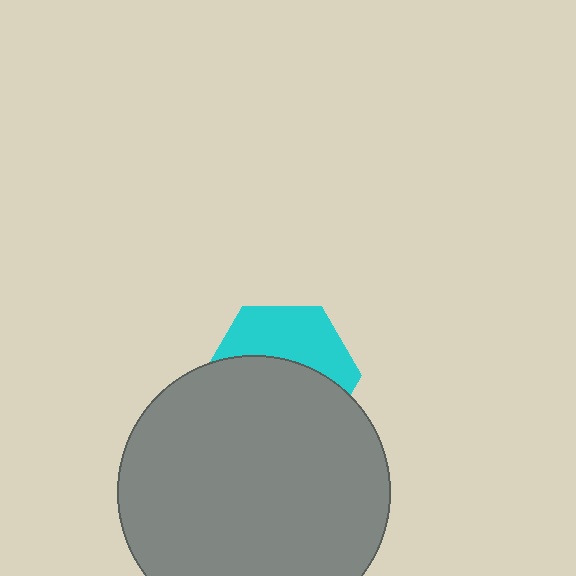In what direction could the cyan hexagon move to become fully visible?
The cyan hexagon could move up. That would shift it out from behind the gray circle entirely.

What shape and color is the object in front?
The object in front is a gray circle.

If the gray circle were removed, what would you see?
You would see the complete cyan hexagon.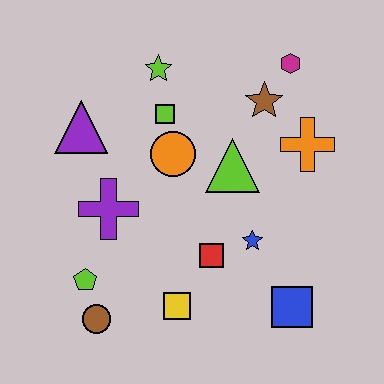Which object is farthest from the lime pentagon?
The magenta hexagon is farthest from the lime pentagon.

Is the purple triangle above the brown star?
No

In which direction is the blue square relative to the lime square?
The blue square is below the lime square.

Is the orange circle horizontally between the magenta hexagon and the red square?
No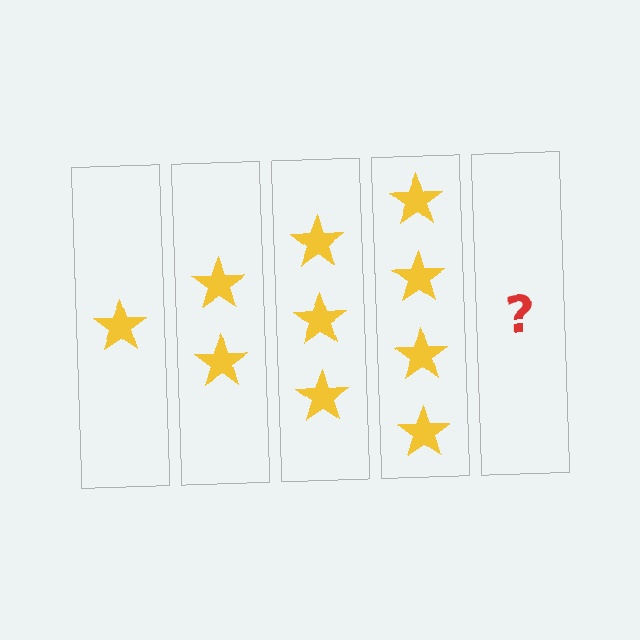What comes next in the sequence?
The next element should be 5 stars.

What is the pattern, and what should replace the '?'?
The pattern is that each step adds one more star. The '?' should be 5 stars.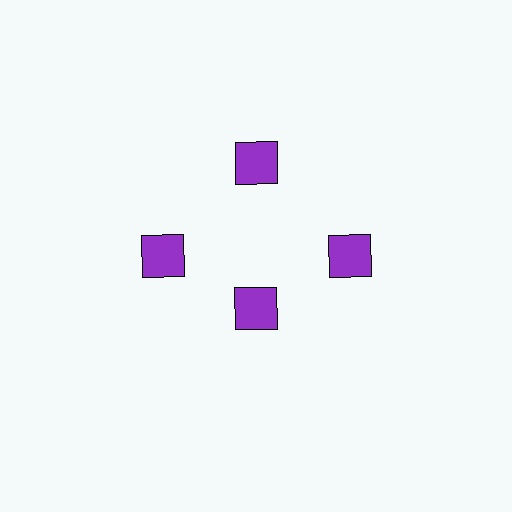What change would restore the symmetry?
The symmetry would be restored by moving it outward, back onto the ring so that all 4 squares sit at equal angles and equal distance from the center.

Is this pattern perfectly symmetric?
No. The 4 purple squares are arranged in a ring, but one element near the 6 o'clock position is pulled inward toward the center, breaking the 4-fold rotational symmetry.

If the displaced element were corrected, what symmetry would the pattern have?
It would have 4-fold rotational symmetry — the pattern would map onto itself every 90 degrees.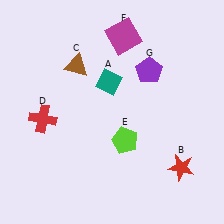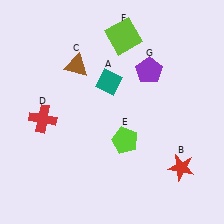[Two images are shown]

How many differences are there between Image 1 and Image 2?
There is 1 difference between the two images.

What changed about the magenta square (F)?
In Image 1, F is magenta. In Image 2, it changed to lime.